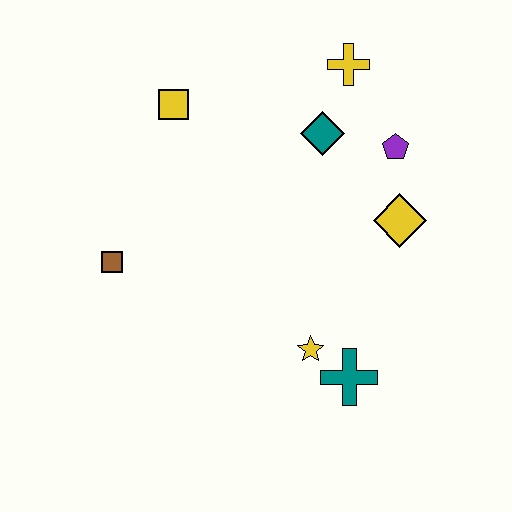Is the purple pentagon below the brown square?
No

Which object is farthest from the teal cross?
The yellow square is farthest from the teal cross.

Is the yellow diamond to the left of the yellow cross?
No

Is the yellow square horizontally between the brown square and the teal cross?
Yes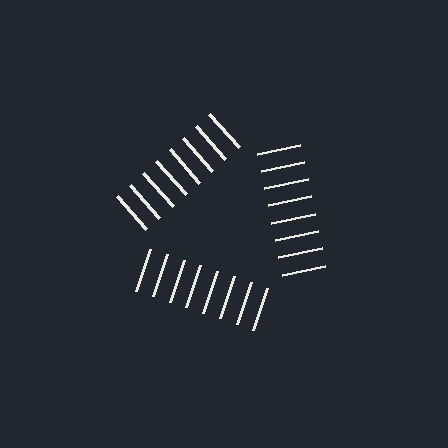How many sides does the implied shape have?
3 sides — the line-ends trace a triangle.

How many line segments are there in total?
24 — 8 along each of the 3 edges.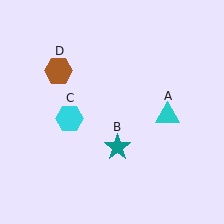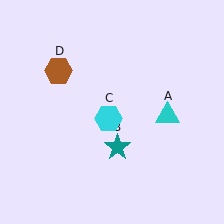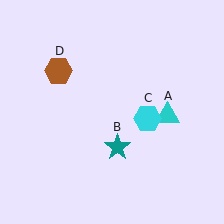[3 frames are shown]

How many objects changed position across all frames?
1 object changed position: cyan hexagon (object C).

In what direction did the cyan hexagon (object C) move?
The cyan hexagon (object C) moved right.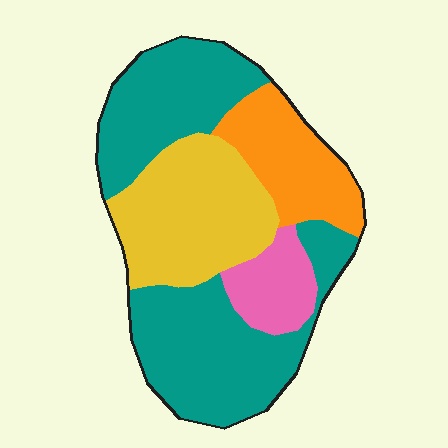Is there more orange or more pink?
Orange.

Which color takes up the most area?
Teal, at roughly 50%.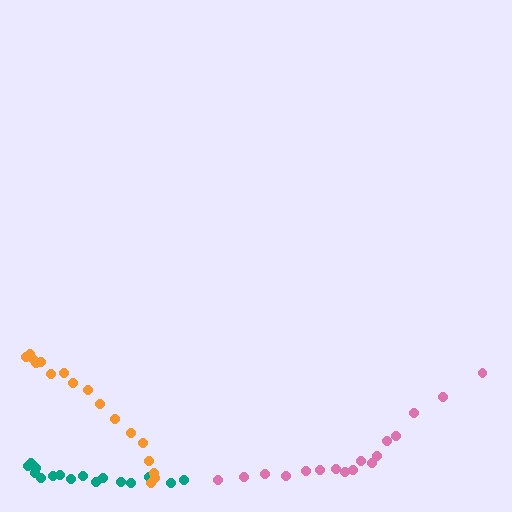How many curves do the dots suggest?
There are 3 distinct paths.